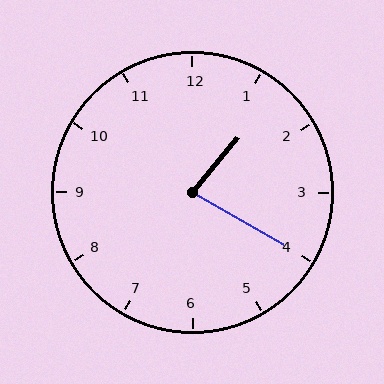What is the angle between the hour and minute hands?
Approximately 80 degrees.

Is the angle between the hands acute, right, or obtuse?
It is acute.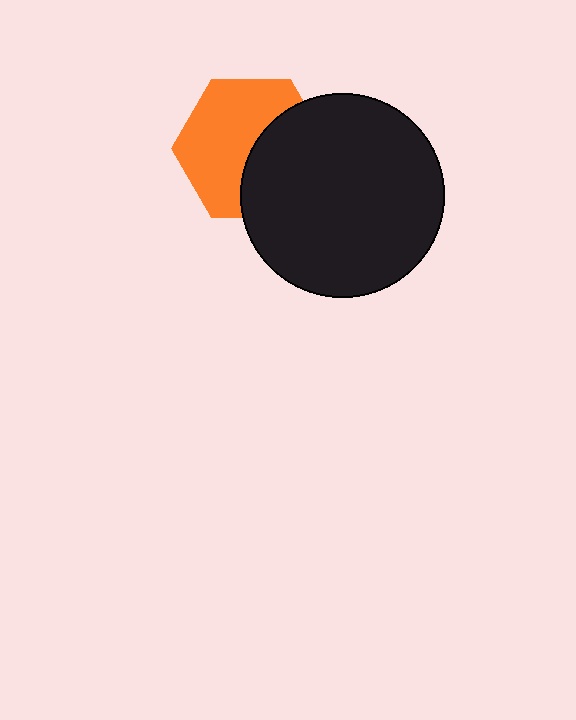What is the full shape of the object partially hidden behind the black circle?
The partially hidden object is an orange hexagon.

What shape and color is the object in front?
The object in front is a black circle.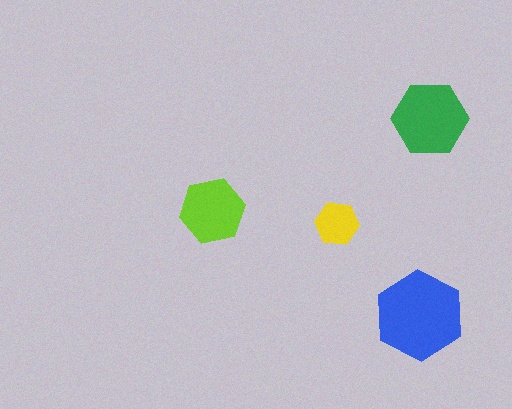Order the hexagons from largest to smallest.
the blue one, the green one, the lime one, the yellow one.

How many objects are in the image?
There are 4 objects in the image.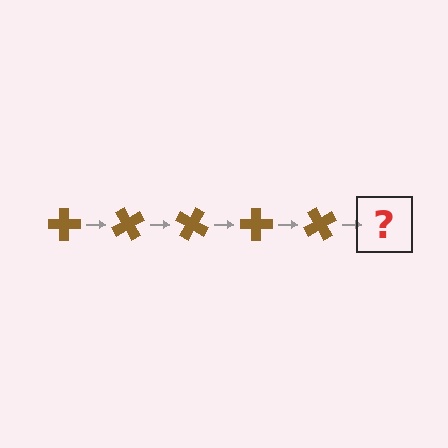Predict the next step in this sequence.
The next step is a brown cross rotated 300 degrees.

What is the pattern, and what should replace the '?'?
The pattern is that the cross rotates 60 degrees each step. The '?' should be a brown cross rotated 300 degrees.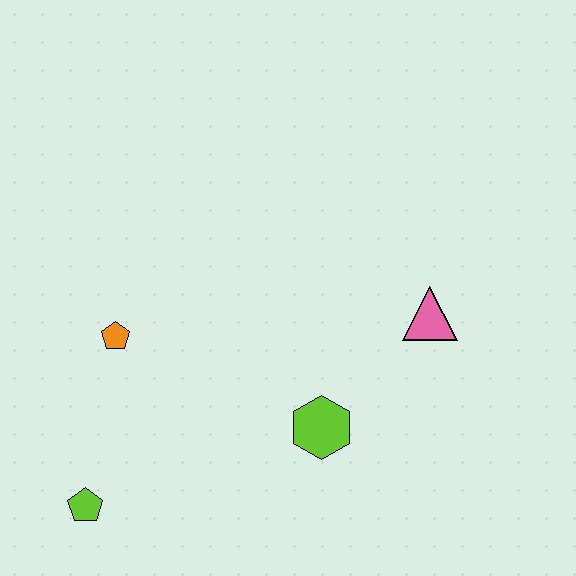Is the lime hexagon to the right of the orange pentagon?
Yes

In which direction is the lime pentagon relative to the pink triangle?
The lime pentagon is to the left of the pink triangle.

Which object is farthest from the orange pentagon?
The pink triangle is farthest from the orange pentagon.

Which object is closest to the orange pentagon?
The lime pentagon is closest to the orange pentagon.